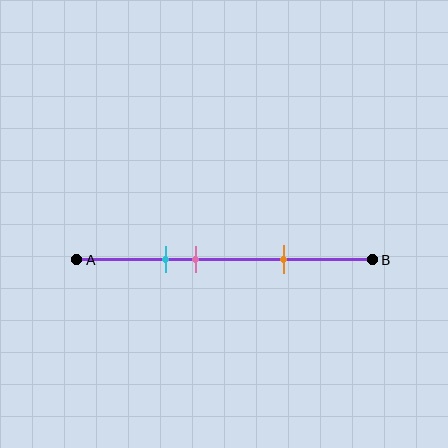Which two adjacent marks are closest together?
The cyan and pink marks are the closest adjacent pair.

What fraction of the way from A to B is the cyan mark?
The cyan mark is approximately 30% (0.3) of the way from A to B.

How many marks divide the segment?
There are 3 marks dividing the segment.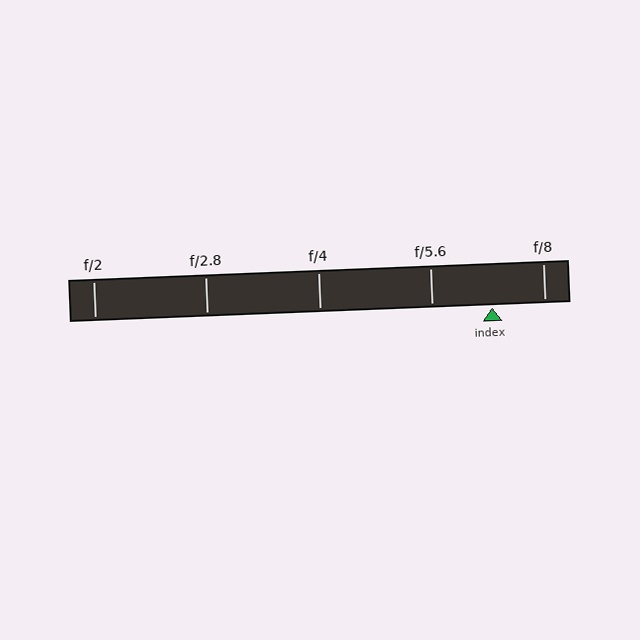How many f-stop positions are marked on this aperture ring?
There are 5 f-stop positions marked.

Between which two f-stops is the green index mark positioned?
The index mark is between f/5.6 and f/8.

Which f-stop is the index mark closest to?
The index mark is closest to f/8.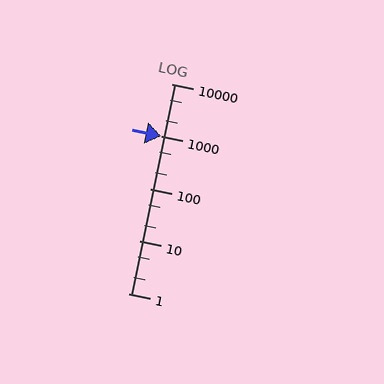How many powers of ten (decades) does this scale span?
The scale spans 4 decades, from 1 to 10000.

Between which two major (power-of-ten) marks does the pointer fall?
The pointer is between 1000 and 10000.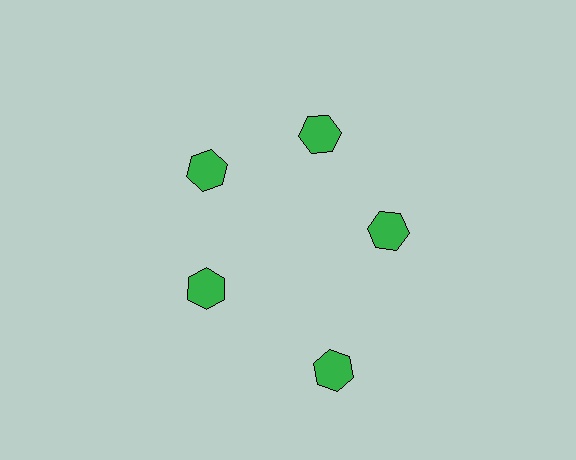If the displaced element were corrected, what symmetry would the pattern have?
It would have 5-fold rotational symmetry — the pattern would map onto itself every 72 degrees.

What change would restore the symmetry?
The symmetry would be restored by moving it inward, back onto the ring so that all 5 hexagons sit at equal angles and equal distance from the center.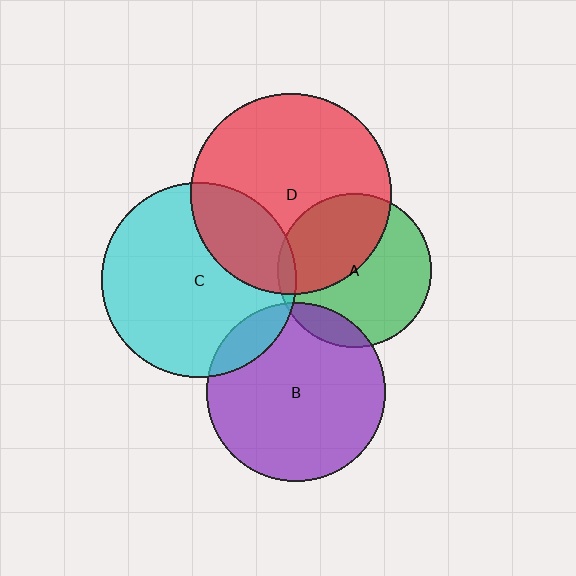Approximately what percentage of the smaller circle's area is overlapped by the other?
Approximately 25%.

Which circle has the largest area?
Circle D (red).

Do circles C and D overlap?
Yes.